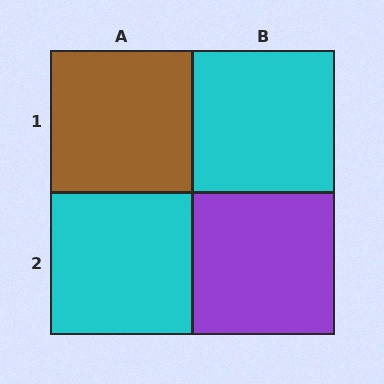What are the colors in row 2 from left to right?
Cyan, purple.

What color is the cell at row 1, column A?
Brown.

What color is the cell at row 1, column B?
Cyan.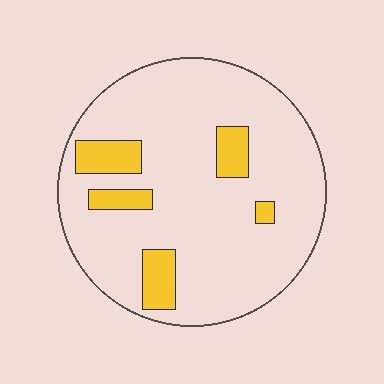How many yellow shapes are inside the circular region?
5.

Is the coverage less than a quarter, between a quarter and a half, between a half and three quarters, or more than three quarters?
Less than a quarter.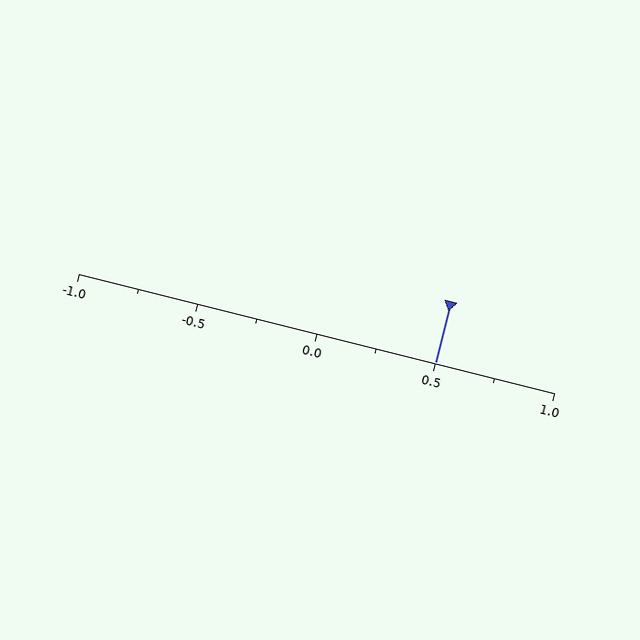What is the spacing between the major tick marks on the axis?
The major ticks are spaced 0.5 apart.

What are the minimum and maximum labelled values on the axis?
The axis runs from -1.0 to 1.0.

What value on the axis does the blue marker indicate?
The marker indicates approximately 0.5.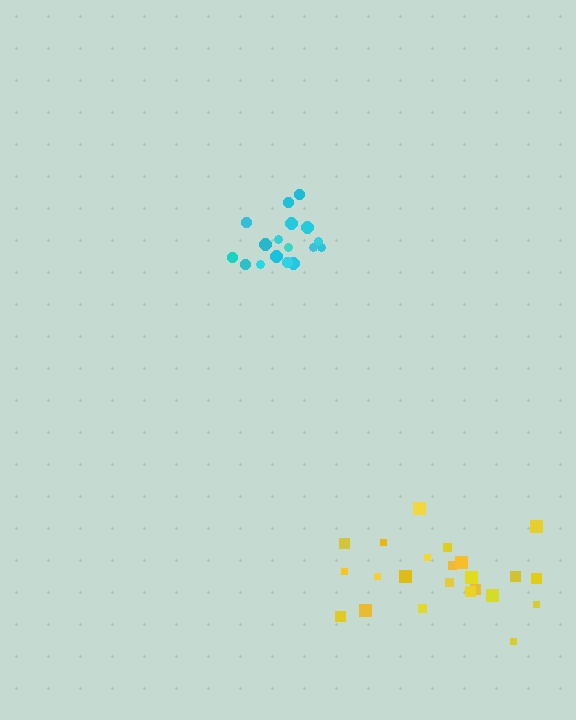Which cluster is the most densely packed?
Cyan.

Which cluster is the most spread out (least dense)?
Yellow.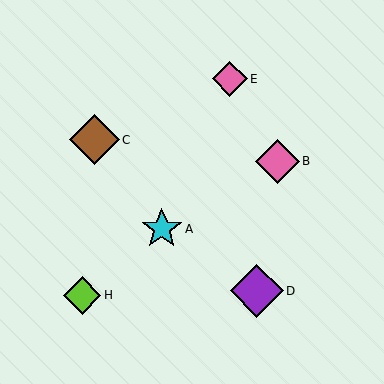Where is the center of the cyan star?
The center of the cyan star is at (162, 229).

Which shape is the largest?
The purple diamond (labeled D) is the largest.